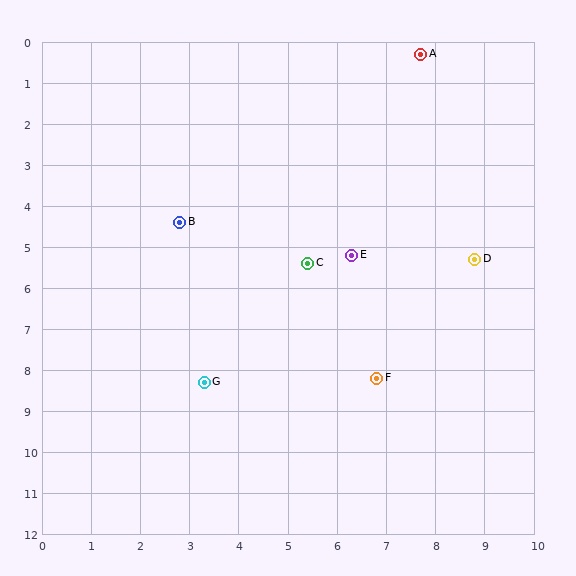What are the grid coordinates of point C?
Point C is at approximately (5.4, 5.4).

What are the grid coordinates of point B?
Point B is at approximately (2.8, 4.4).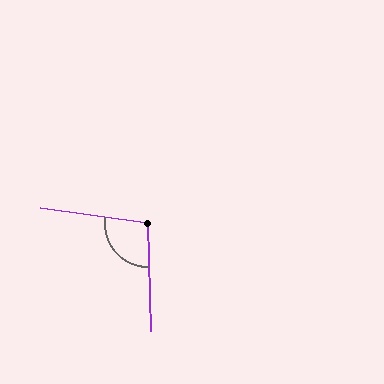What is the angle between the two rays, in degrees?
Approximately 100 degrees.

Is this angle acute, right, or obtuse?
It is obtuse.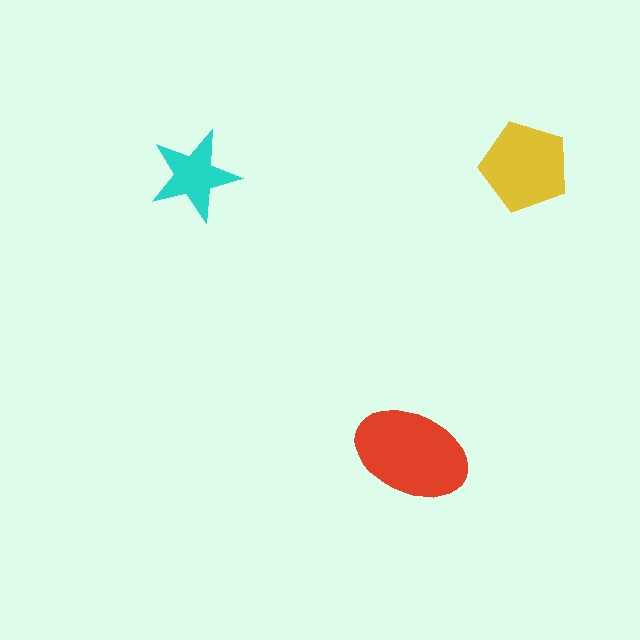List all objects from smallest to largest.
The cyan star, the yellow pentagon, the red ellipse.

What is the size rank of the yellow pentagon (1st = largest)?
2nd.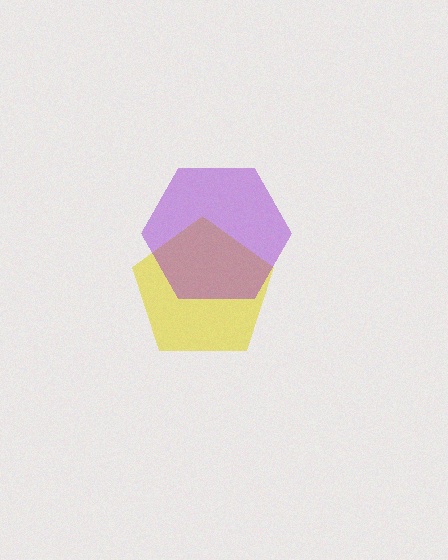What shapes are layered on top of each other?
The layered shapes are: a yellow pentagon, a purple hexagon.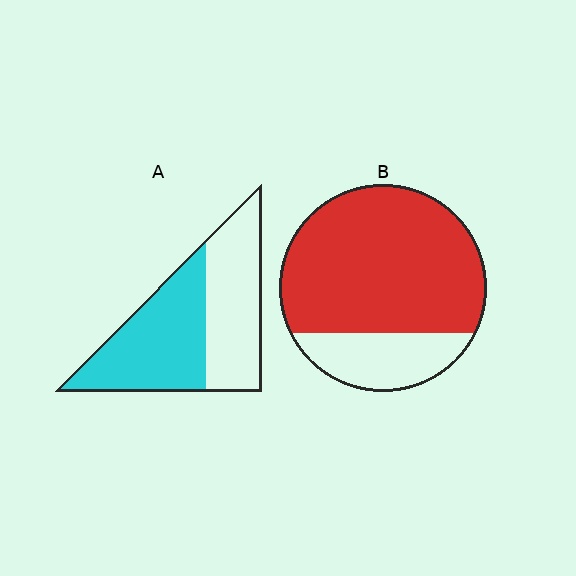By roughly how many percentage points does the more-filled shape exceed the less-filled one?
By roughly 25 percentage points (B over A).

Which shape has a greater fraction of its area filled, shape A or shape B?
Shape B.